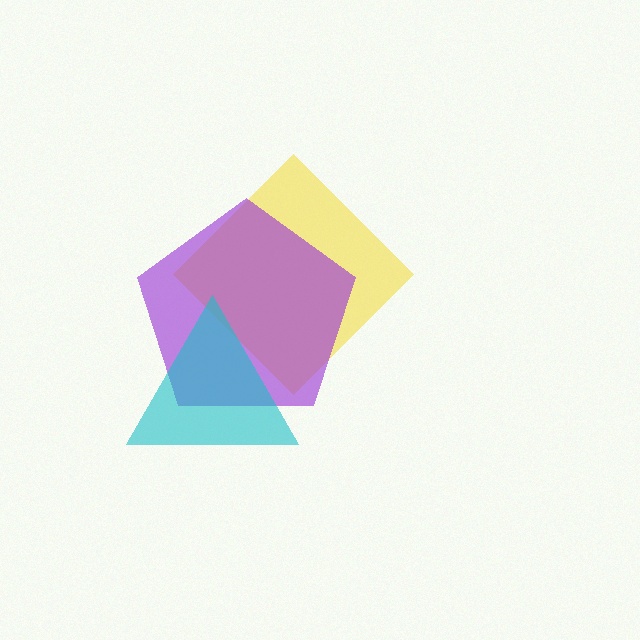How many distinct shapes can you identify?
There are 3 distinct shapes: a yellow diamond, a purple pentagon, a cyan triangle.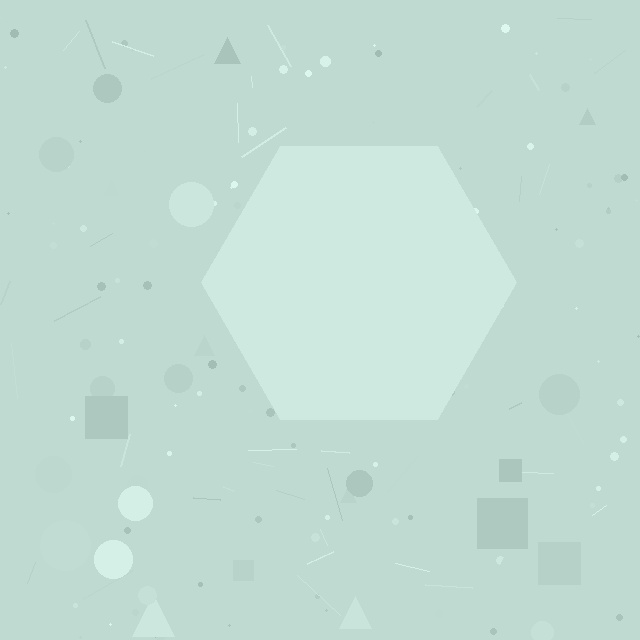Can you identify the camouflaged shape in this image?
The camouflaged shape is a hexagon.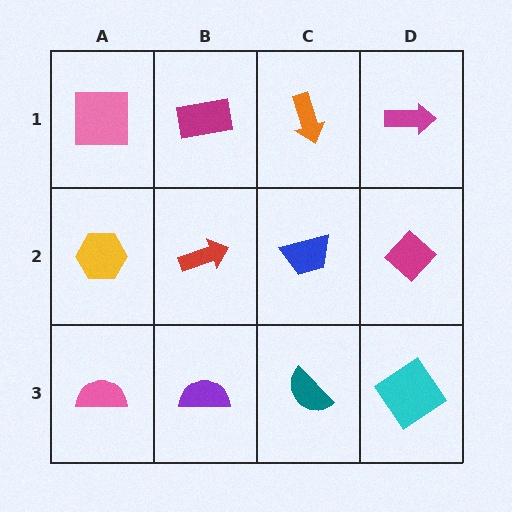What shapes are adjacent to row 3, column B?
A red arrow (row 2, column B), a pink semicircle (row 3, column A), a teal semicircle (row 3, column C).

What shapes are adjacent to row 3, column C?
A blue trapezoid (row 2, column C), a purple semicircle (row 3, column B), a cyan diamond (row 3, column D).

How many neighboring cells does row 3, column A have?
2.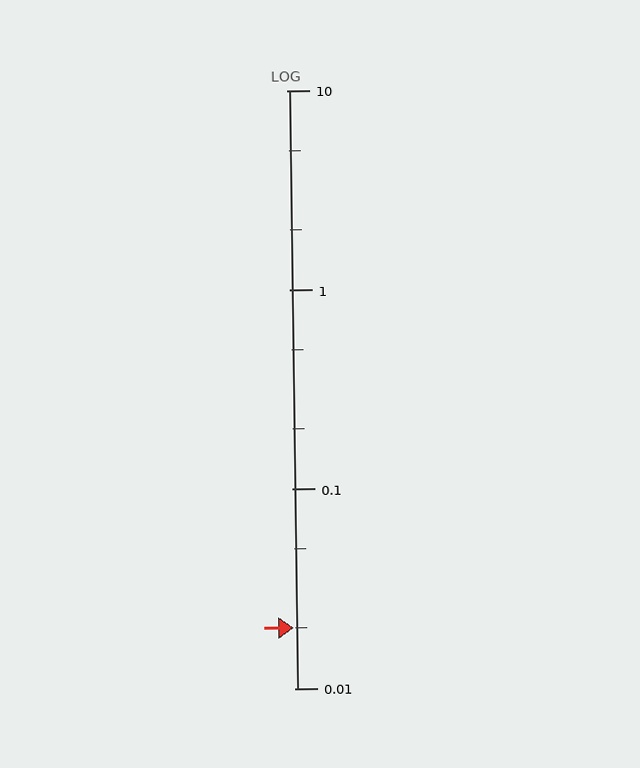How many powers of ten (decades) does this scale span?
The scale spans 3 decades, from 0.01 to 10.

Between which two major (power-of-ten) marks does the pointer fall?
The pointer is between 0.01 and 0.1.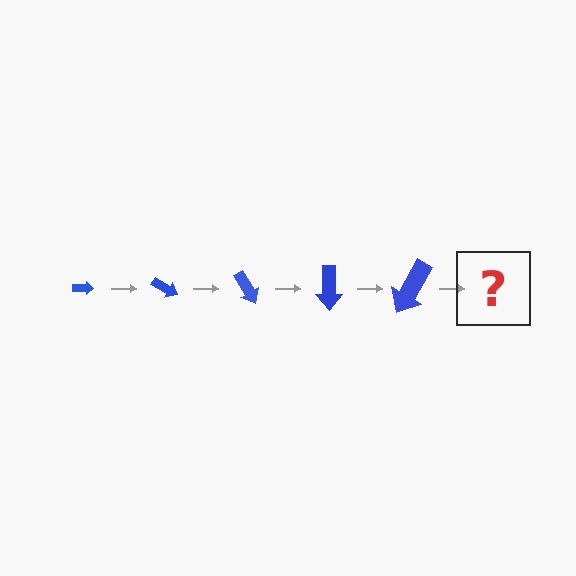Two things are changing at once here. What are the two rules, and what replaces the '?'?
The two rules are that the arrow grows larger each step and it rotates 30 degrees each step. The '?' should be an arrow, larger than the previous one and rotated 150 degrees from the start.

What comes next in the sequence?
The next element should be an arrow, larger than the previous one and rotated 150 degrees from the start.